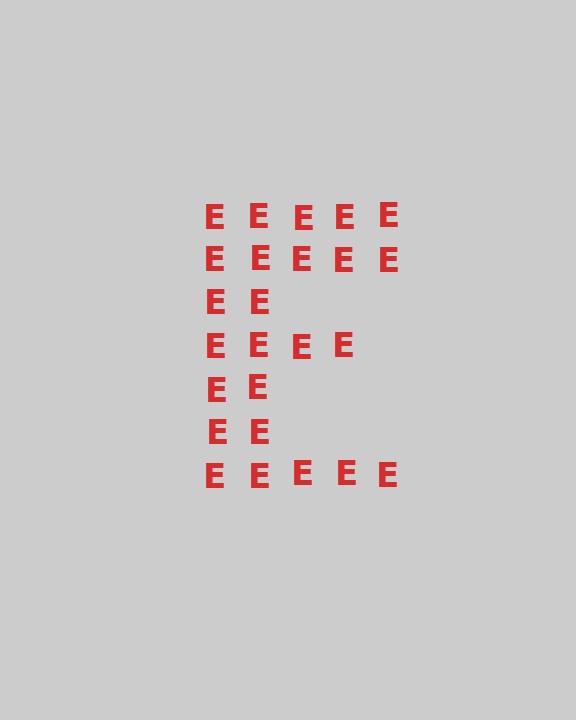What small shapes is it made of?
It is made of small letter E's.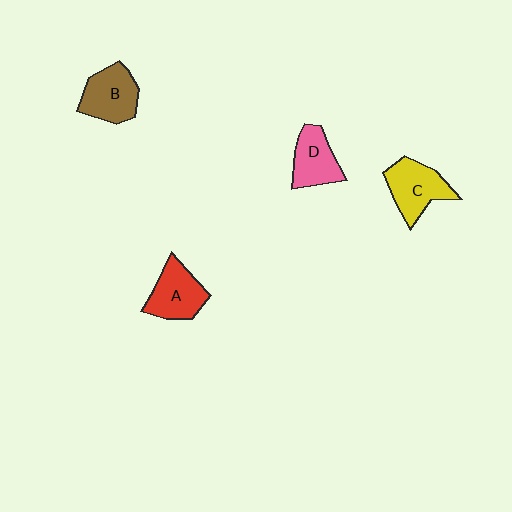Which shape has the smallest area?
Shape D (pink).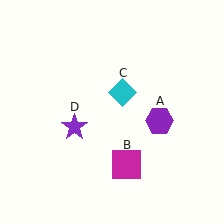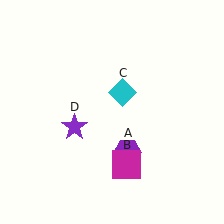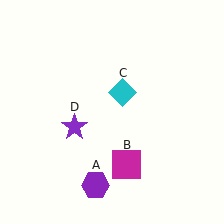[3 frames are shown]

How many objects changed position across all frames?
1 object changed position: purple hexagon (object A).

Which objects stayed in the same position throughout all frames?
Magenta square (object B) and cyan diamond (object C) and purple star (object D) remained stationary.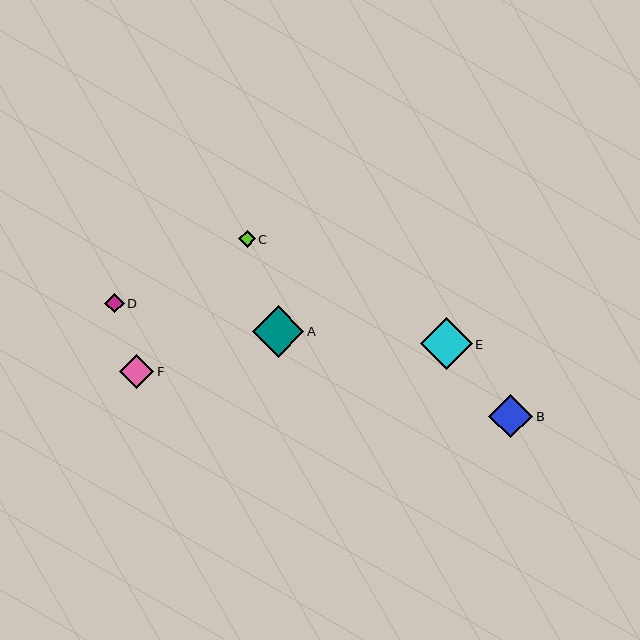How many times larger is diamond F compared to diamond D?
Diamond F is approximately 1.7 times the size of diamond D.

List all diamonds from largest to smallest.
From largest to smallest: E, A, B, F, D, C.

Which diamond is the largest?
Diamond E is the largest with a size of approximately 52 pixels.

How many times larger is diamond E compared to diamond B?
Diamond E is approximately 1.2 times the size of diamond B.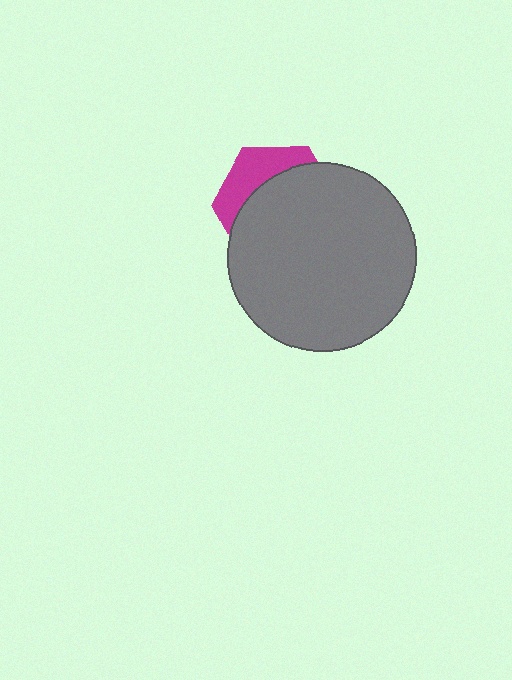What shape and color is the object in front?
The object in front is a gray circle.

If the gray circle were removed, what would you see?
You would see the complete magenta hexagon.